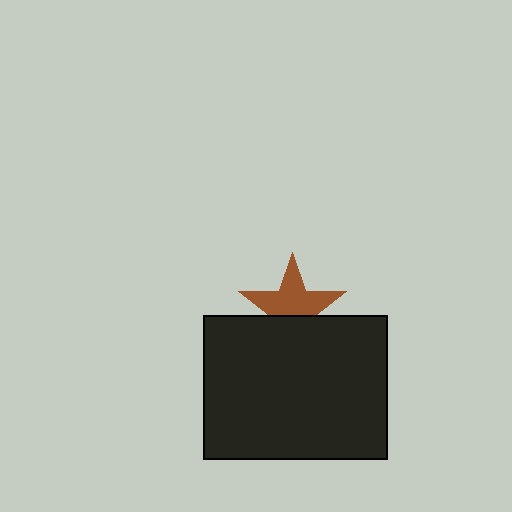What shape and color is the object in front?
The object in front is a black rectangle.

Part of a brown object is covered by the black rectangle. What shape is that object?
It is a star.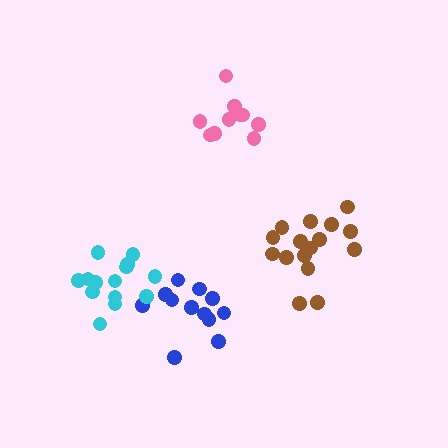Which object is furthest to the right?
The brown cluster is rightmost.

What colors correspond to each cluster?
The clusters are colored: blue, pink, brown, cyan.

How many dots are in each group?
Group 1: 12 dots, Group 2: 10 dots, Group 3: 16 dots, Group 4: 14 dots (52 total).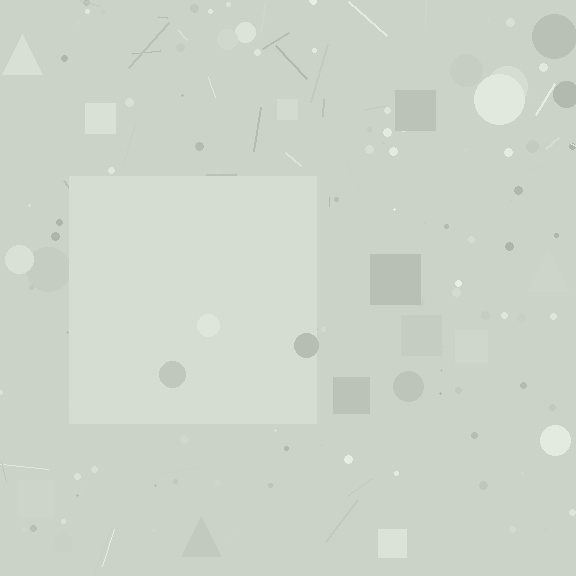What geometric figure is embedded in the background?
A square is embedded in the background.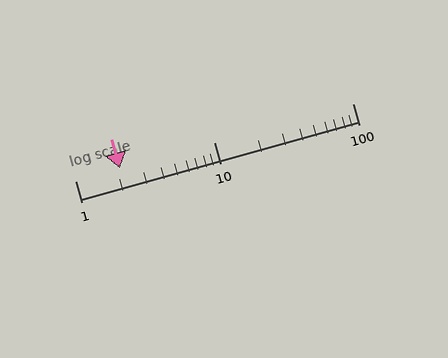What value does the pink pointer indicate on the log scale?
The pointer indicates approximately 2.1.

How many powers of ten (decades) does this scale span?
The scale spans 2 decades, from 1 to 100.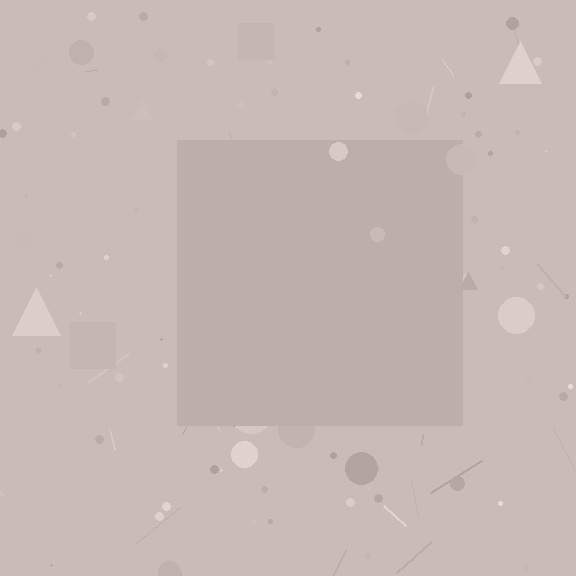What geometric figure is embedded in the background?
A square is embedded in the background.